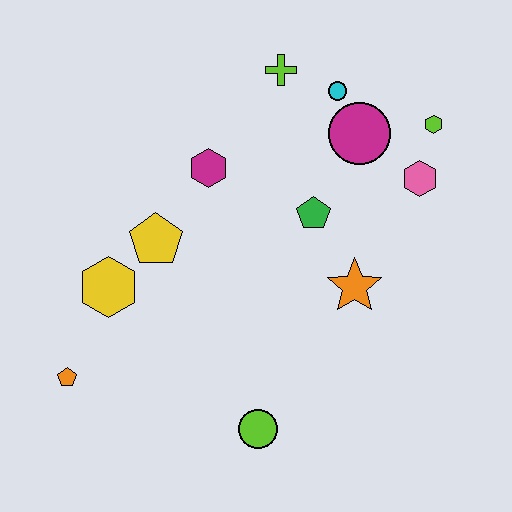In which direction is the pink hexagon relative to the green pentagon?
The pink hexagon is to the right of the green pentagon.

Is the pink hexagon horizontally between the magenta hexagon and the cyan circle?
No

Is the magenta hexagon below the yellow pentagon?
No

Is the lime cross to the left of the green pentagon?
Yes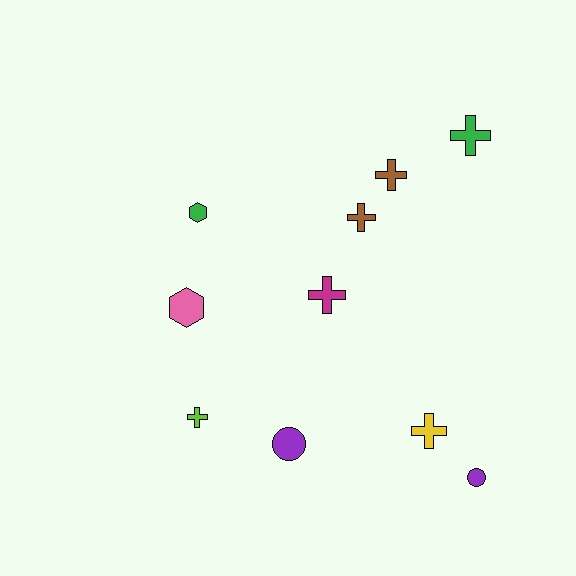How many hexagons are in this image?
There are 2 hexagons.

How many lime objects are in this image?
There is 1 lime object.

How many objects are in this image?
There are 10 objects.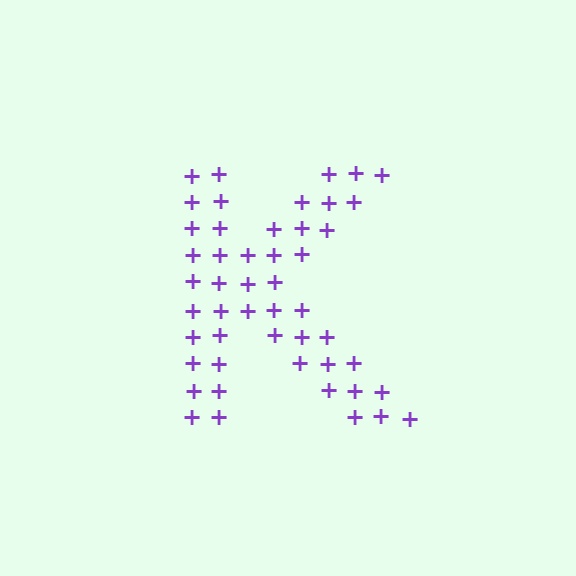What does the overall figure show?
The overall figure shows the letter K.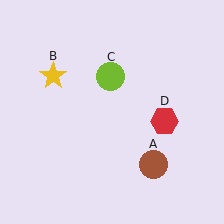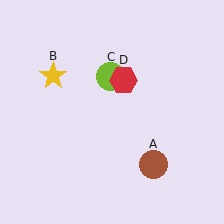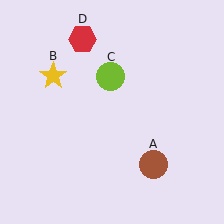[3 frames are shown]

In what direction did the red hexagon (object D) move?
The red hexagon (object D) moved up and to the left.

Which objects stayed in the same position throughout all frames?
Brown circle (object A) and yellow star (object B) and lime circle (object C) remained stationary.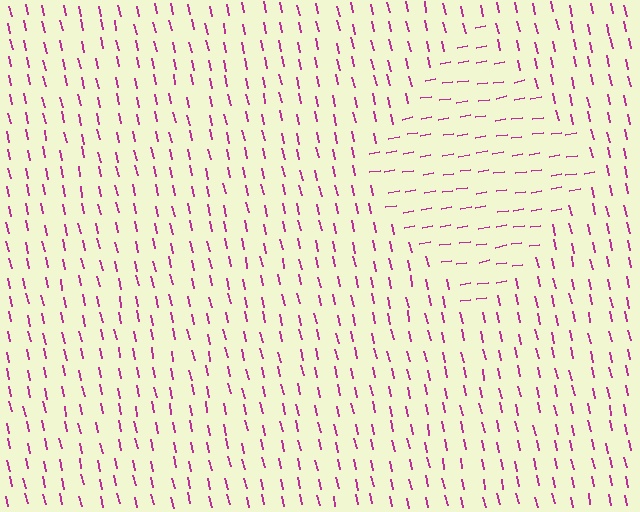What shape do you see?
I see a diamond.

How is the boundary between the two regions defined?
The boundary is defined purely by a change in line orientation (approximately 87 degrees difference). All lines are the same color and thickness.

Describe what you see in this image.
The image is filled with small magenta line segments. A diamond region in the image has lines oriented differently from the surrounding lines, creating a visible texture boundary.